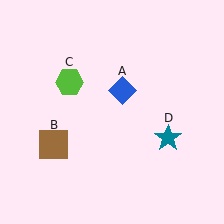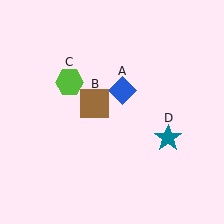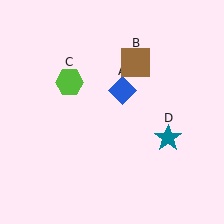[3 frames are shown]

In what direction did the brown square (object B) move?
The brown square (object B) moved up and to the right.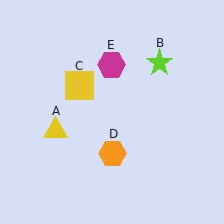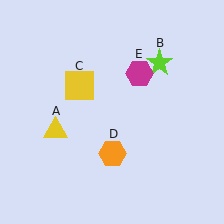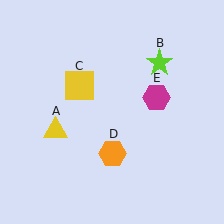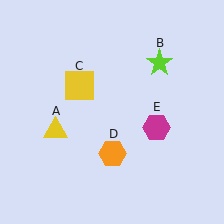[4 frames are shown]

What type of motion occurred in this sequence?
The magenta hexagon (object E) rotated clockwise around the center of the scene.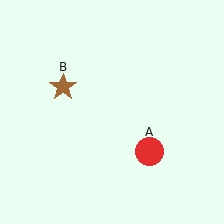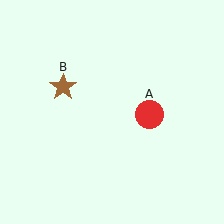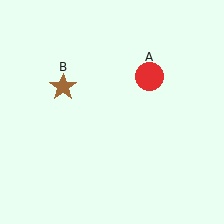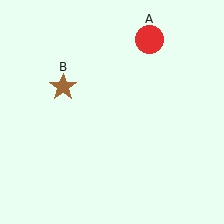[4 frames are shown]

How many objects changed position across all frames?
1 object changed position: red circle (object A).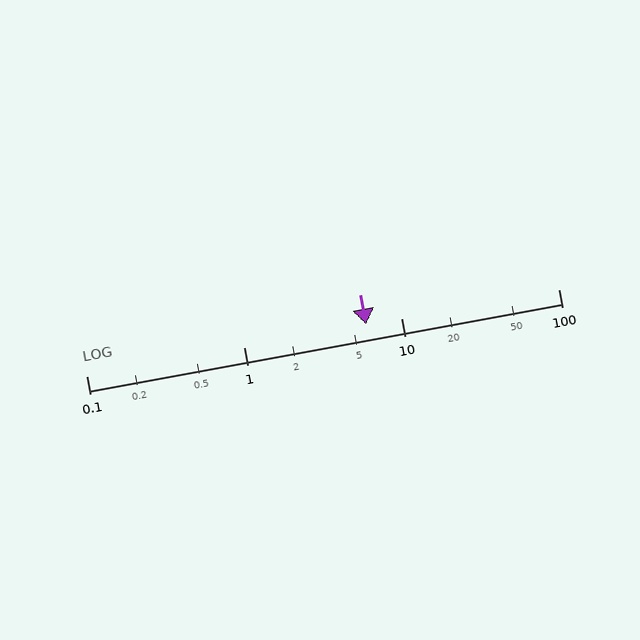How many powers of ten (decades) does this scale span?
The scale spans 3 decades, from 0.1 to 100.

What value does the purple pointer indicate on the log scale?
The pointer indicates approximately 6.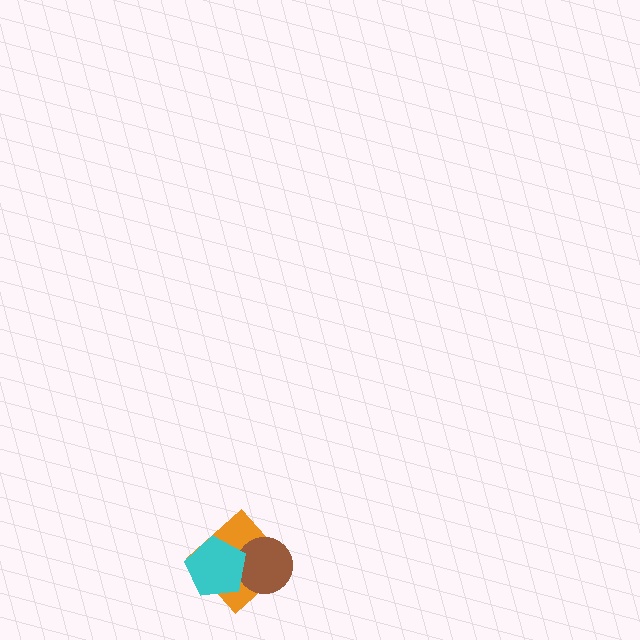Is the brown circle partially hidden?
Yes, it is partially covered by another shape.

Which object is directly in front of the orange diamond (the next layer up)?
The brown circle is directly in front of the orange diamond.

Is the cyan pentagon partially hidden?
No, no other shape covers it.